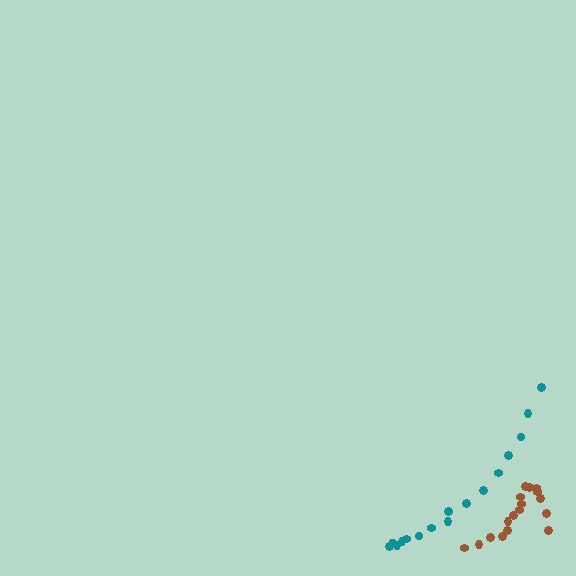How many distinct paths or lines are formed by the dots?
There are 2 distinct paths.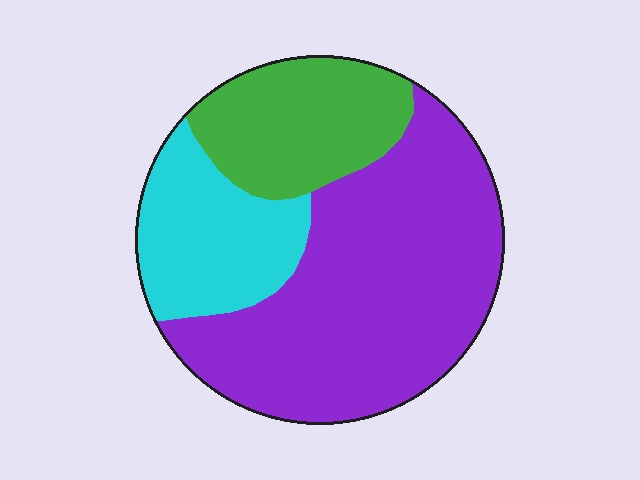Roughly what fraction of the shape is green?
Green covers 22% of the shape.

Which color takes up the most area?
Purple, at roughly 55%.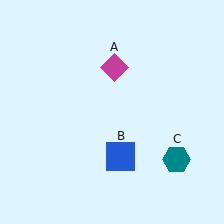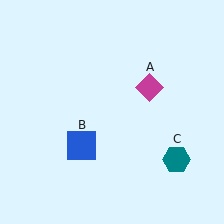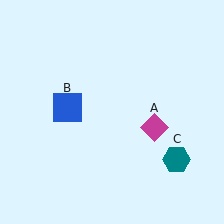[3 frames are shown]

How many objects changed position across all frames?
2 objects changed position: magenta diamond (object A), blue square (object B).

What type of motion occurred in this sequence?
The magenta diamond (object A), blue square (object B) rotated clockwise around the center of the scene.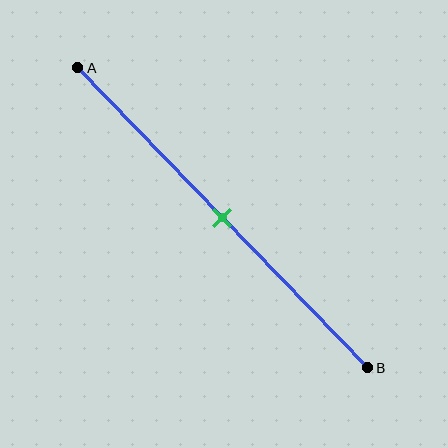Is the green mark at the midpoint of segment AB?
Yes, the mark is approximately at the midpoint.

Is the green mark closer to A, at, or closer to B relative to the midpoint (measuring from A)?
The green mark is approximately at the midpoint of segment AB.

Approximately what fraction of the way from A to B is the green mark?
The green mark is approximately 50% of the way from A to B.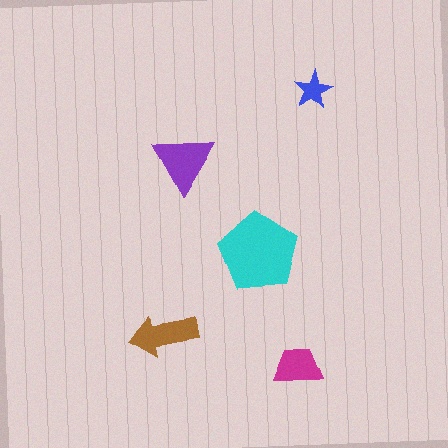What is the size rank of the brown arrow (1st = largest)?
3rd.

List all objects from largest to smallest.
The cyan pentagon, the purple triangle, the brown arrow, the magenta trapezoid, the blue star.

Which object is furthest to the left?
The brown arrow is leftmost.